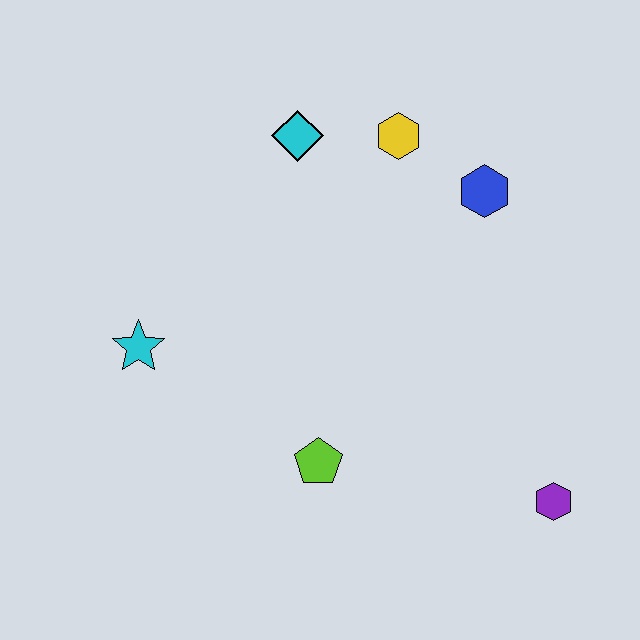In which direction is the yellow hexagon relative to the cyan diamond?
The yellow hexagon is to the right of the cyan diamond.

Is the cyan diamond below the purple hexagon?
No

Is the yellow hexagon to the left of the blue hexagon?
Yes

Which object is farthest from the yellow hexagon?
The purple hexagon is farthest from the yellow hexagon.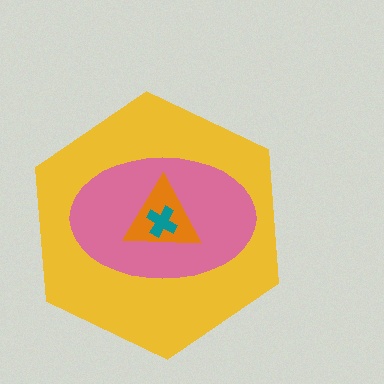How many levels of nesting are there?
4.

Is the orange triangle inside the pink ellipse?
Yes.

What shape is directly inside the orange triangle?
The teal cross.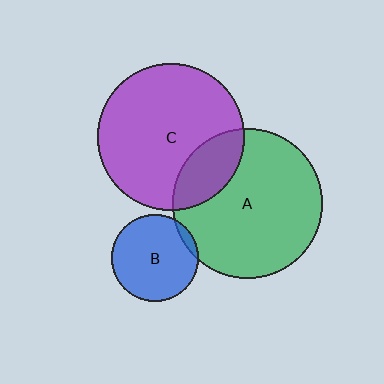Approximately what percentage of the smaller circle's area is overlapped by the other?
Approximately 5%.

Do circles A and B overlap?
Yes.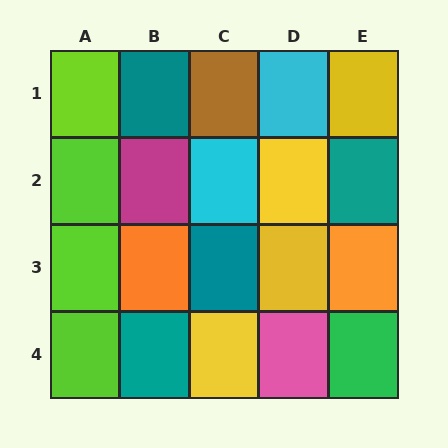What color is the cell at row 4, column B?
Teal.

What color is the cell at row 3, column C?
Teal.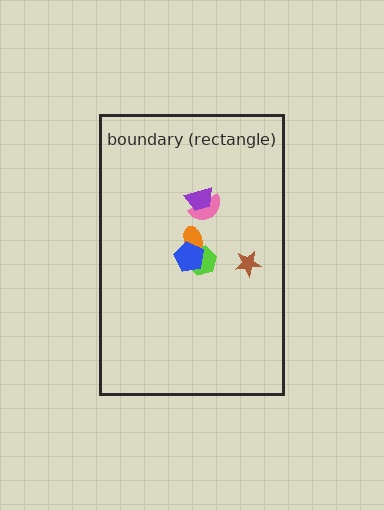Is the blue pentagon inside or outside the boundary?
Inside.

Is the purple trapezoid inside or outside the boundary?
Inside.